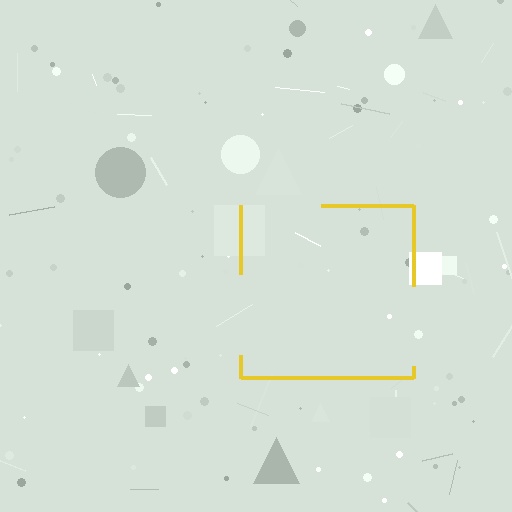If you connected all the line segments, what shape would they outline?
They would outline a square.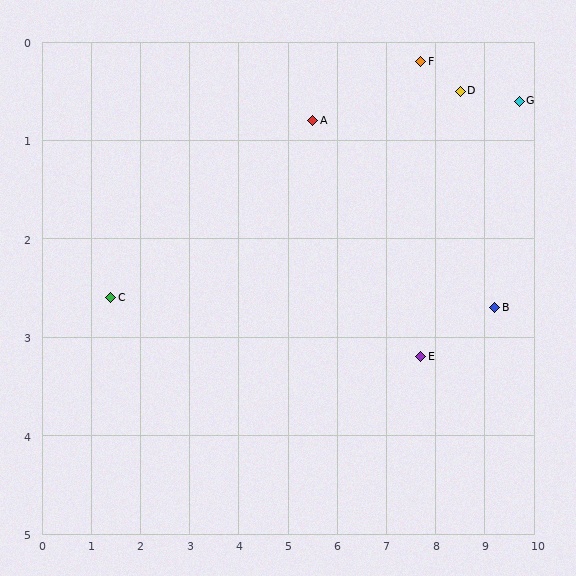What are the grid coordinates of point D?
Point D is at approximately (8.5, 0.5).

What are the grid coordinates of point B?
Point B is at approximately (9.2, 2.7).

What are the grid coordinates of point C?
Point C is at approximately (1.4, 2.6).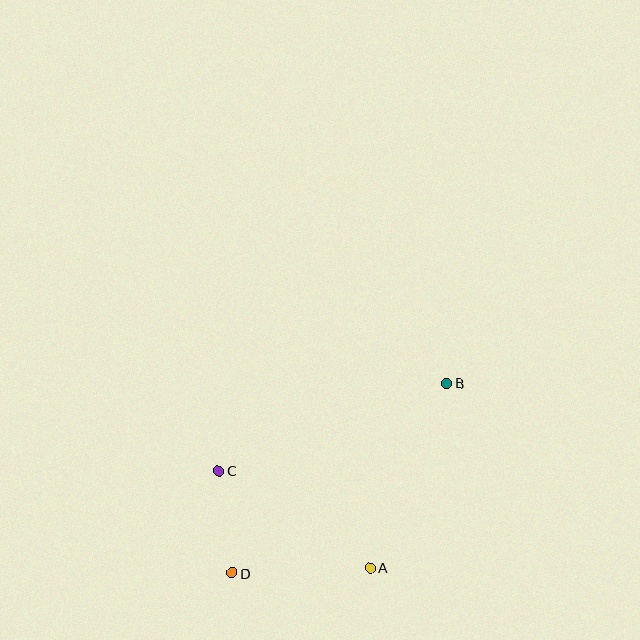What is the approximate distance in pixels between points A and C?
The distance between A and C is approximately 179 pixels.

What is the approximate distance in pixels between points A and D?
The distance between A and D is approximately 138 pixels.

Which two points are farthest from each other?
Points B and D are farthest from each other.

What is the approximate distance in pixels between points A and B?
The distance between A and B is approximately 200 pixels.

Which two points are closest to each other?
Points C and D are closest to each other.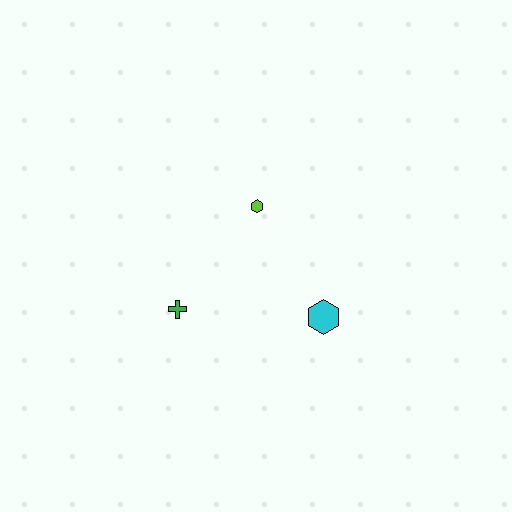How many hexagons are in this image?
There are 2 hexagons.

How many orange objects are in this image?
There are no orange objects.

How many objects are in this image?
There are 3 objects.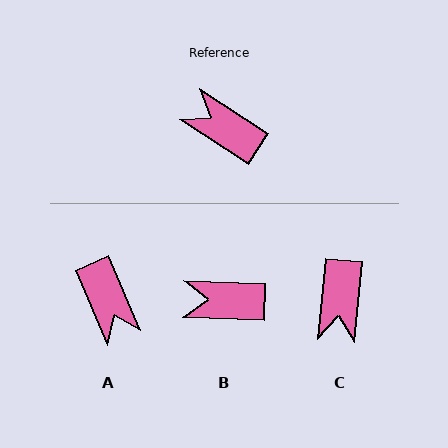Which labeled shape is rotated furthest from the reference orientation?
A, about 146 degrees away.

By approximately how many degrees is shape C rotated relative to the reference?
Approximately 117 degrees counter-clockwise.